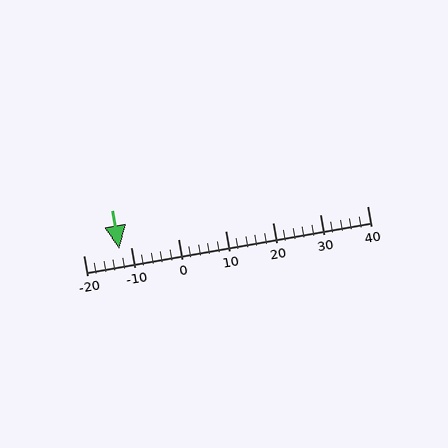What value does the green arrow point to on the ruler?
The green arrow points to approximately -12.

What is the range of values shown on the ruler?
The ruler shows values from -20 to 40.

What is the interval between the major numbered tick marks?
The major tick marks are spaced 10 units apart.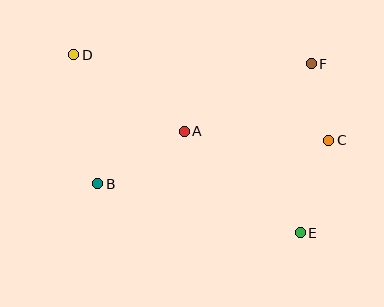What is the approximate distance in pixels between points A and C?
The distance between A and C is approximately 144 pixels.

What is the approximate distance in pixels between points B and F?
The distance between B and F is approximately 245 pixels.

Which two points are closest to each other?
Points C and F are closest to each other.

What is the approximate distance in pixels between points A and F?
The distance between A and F is approximately 144 pixels.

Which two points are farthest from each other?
Points D and E are farthest from each other.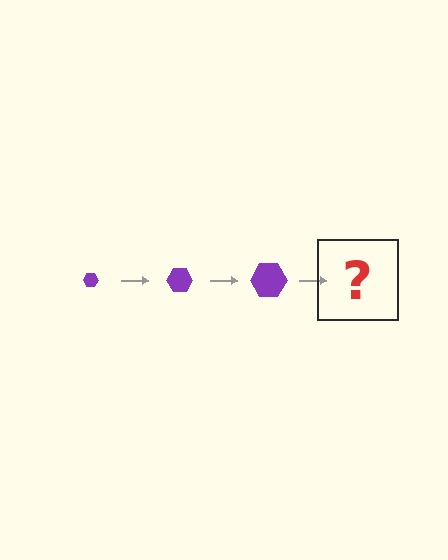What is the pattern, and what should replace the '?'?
The pattern is that the hexagon gets progressively larger each step. The '?' should be a purple hexagon, larger than the previous one.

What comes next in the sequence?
The next element should be a purple hexagon, larger than the previous one.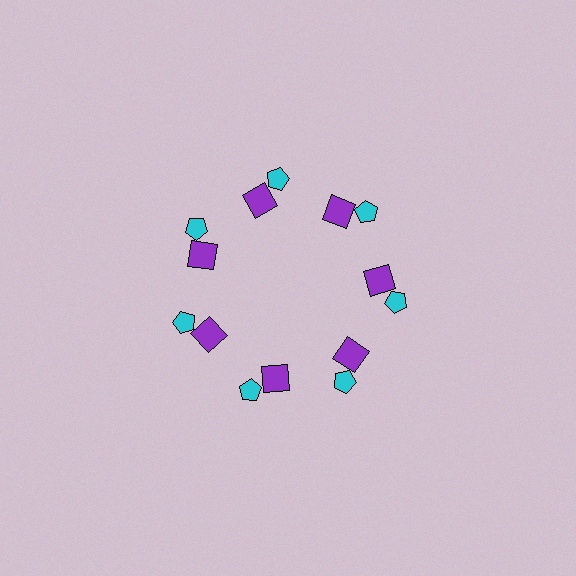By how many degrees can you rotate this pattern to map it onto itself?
The pattern maps onto itself every 51 degrees of rotation.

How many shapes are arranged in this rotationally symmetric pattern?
There are 14 shapes, arranged in 7 groups of 2.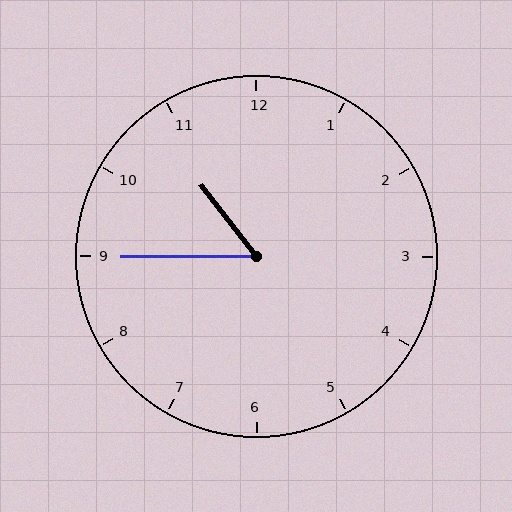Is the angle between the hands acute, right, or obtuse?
It is acute.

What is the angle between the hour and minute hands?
Approximately 52 degrees.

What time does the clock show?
10:45.